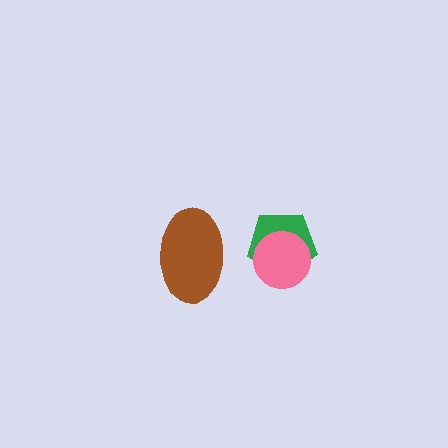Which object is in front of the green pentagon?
The pink circle is in front of the green pentagon.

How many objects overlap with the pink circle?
1 object overlaps with the pink circle.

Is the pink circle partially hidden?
No, no other shape covers it.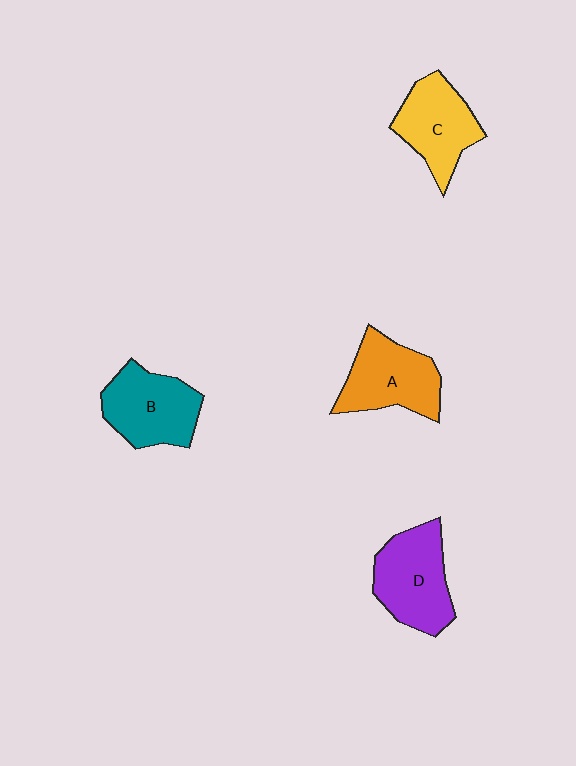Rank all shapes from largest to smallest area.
From largest to smallest: D (purple), B (teal), A (orange), C (yellow).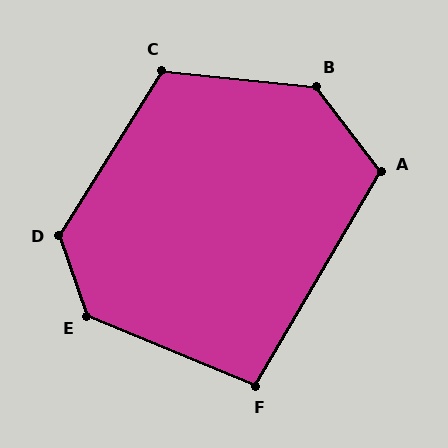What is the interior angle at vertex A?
Approximately 112 degrees (obtuse).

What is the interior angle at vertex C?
Approximately 116 degrees (obtuse).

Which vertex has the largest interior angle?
B, at approximately 133 degrees.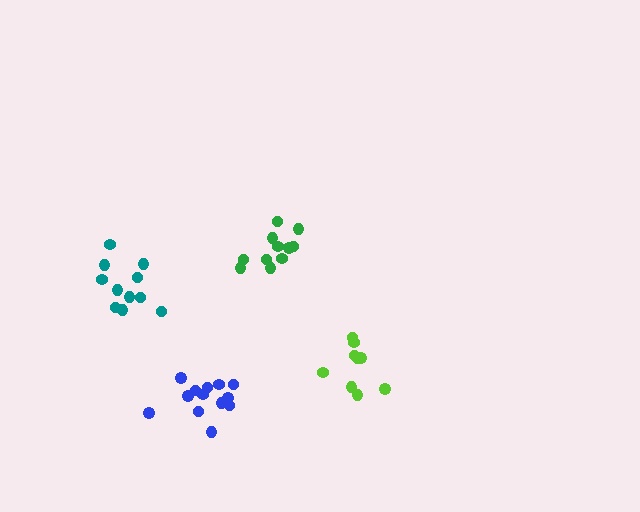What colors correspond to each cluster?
The clusters are colored: blue, lime, teal, green.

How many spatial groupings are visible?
There are 4 spatial groupings.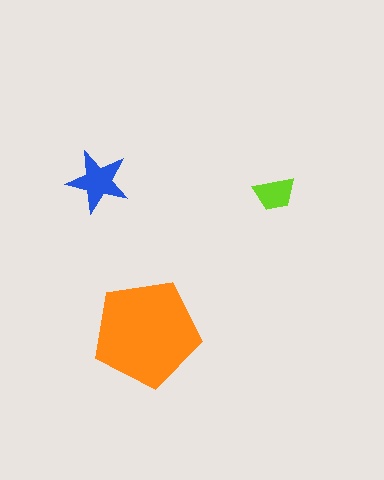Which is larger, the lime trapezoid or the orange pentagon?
The orange pentagon.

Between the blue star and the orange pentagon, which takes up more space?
The orange pentagon.